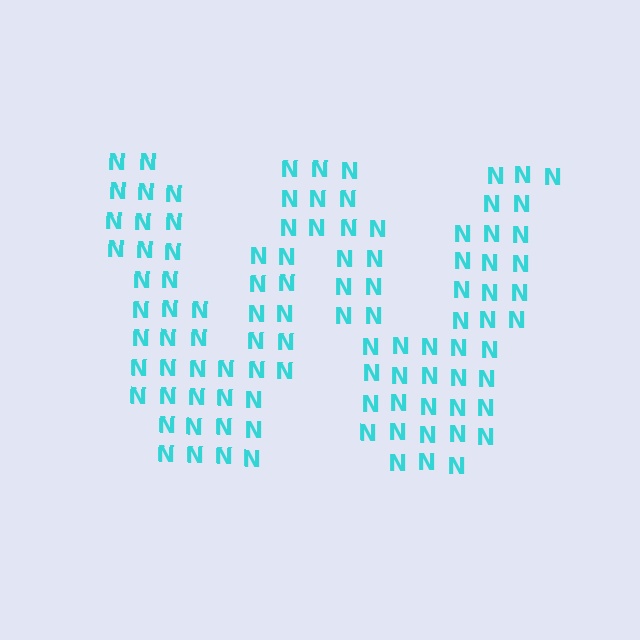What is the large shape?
The large shape is the letter W.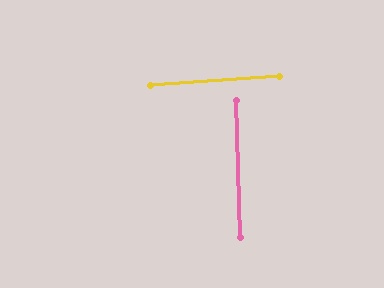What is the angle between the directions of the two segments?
Approximately 88 degrees.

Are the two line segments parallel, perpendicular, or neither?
Perpendicular — they meet at approximately 88°.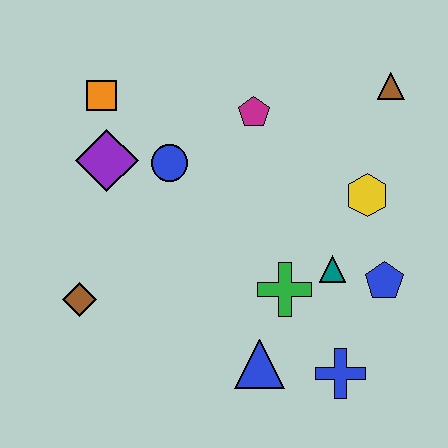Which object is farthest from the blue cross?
The orange square is farthest from the blue cross.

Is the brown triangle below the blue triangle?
No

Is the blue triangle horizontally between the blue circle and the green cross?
Yes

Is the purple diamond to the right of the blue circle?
No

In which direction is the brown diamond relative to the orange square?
The brown diamond is below the orange square.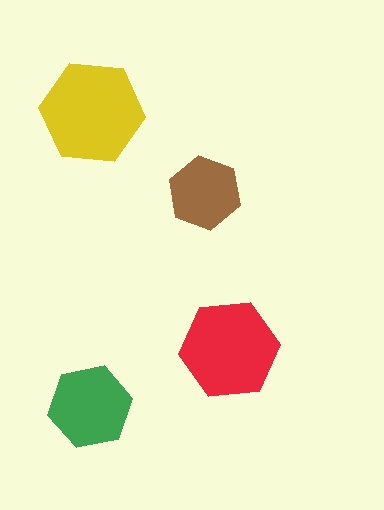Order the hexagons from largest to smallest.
the yellow one, the red one, the green one, the brown one.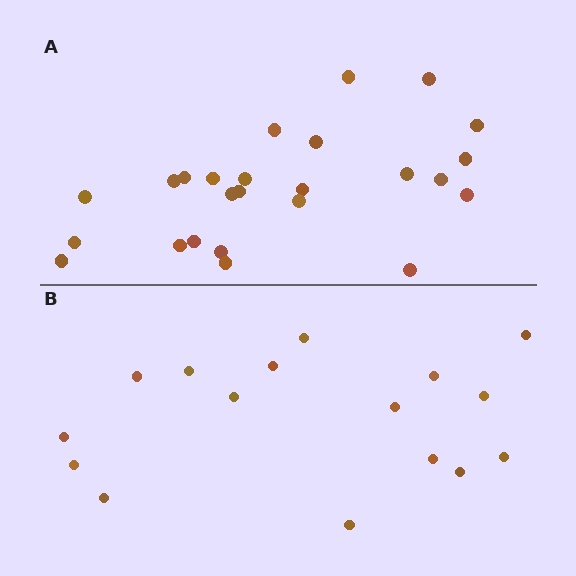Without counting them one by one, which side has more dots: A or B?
Region A (the top region) has more dots.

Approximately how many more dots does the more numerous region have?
Region A has roughly 8 or so more dots than region B.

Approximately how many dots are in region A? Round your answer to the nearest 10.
About 20 dots. (The exact count is 25, which rounds to 20.)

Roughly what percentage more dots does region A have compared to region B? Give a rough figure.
About 55% more.